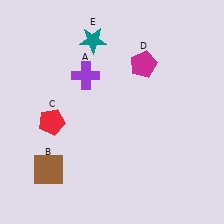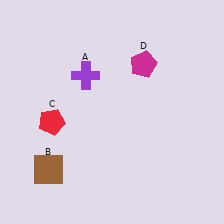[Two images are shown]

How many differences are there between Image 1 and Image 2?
There is 1 difference between the two images.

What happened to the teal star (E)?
The teal star (E) was removed in Image 2. It was in the top-left area of Image 1.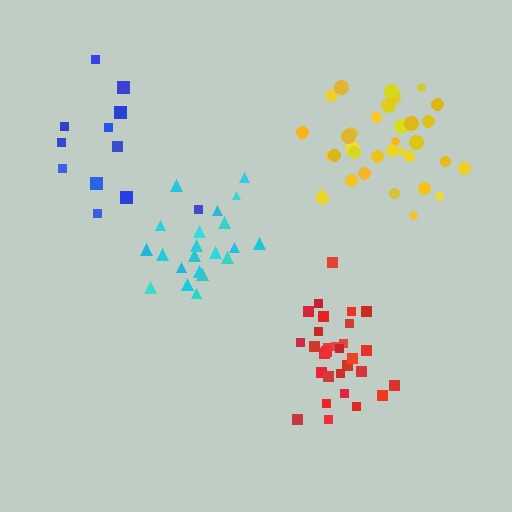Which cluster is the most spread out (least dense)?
Blue.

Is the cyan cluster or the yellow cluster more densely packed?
Yellow.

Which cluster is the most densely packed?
Yellow.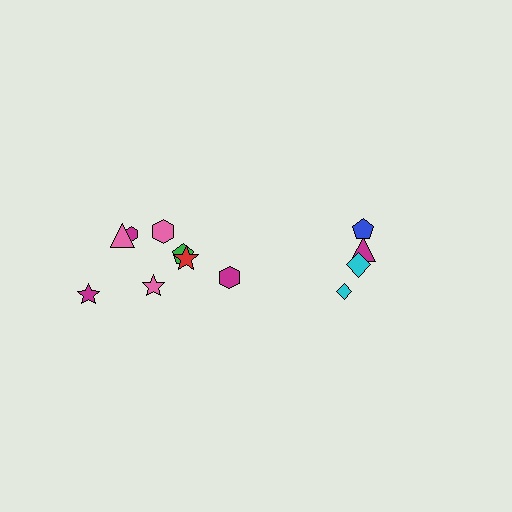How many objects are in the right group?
There are 4 objects.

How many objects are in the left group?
There are 8 objects.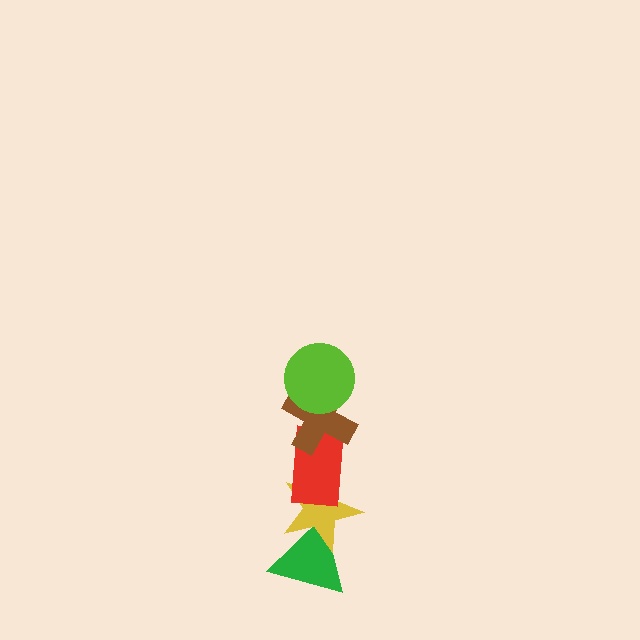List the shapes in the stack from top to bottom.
From top to bottom: the lime circle, the brown cross, the red rectangle, the yellow star, the green triangle.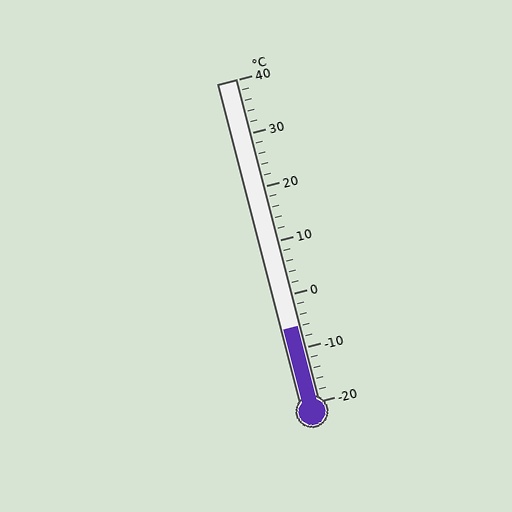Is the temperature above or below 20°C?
The temperature is below 20°C.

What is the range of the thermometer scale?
The thermometer scale ranges from -20°C to 40°C.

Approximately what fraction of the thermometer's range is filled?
The thermometer is filled to approximately 25% of its range.